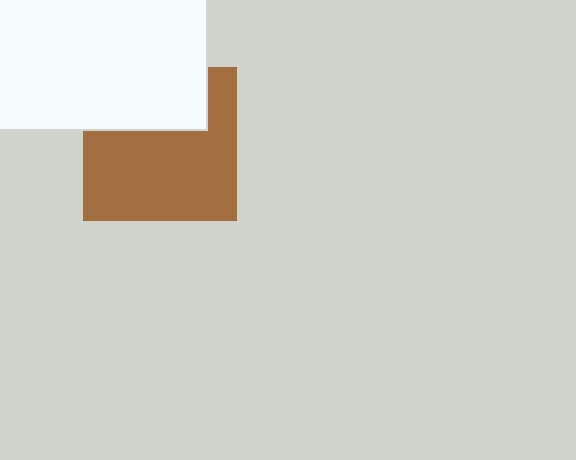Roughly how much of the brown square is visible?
Most of it is visible (roughly 67%).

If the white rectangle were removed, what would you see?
You would see the complete brown square.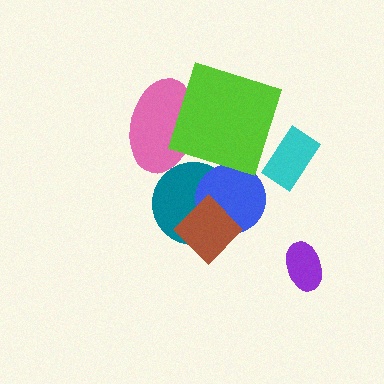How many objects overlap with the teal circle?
2 objects overlap with the teal circle.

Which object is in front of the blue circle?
The brown diamond is in front of the blue circle.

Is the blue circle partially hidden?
Yes, it is partially covered by another shape.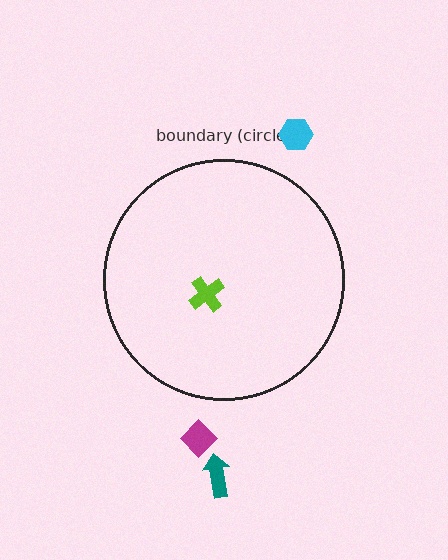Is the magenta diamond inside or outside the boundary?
Outside.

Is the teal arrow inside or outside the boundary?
Outside.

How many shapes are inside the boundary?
1 inside, 3 outside.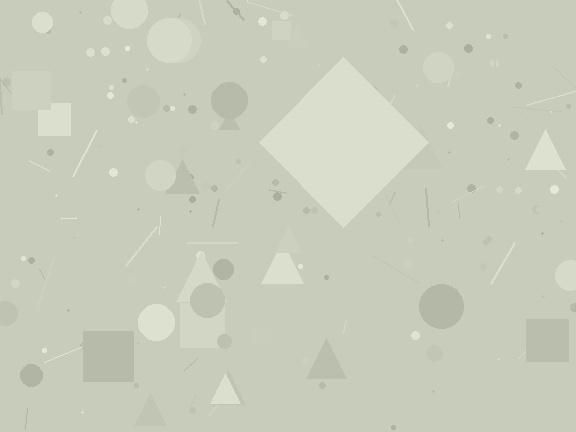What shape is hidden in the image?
A diamond is hidden in the image.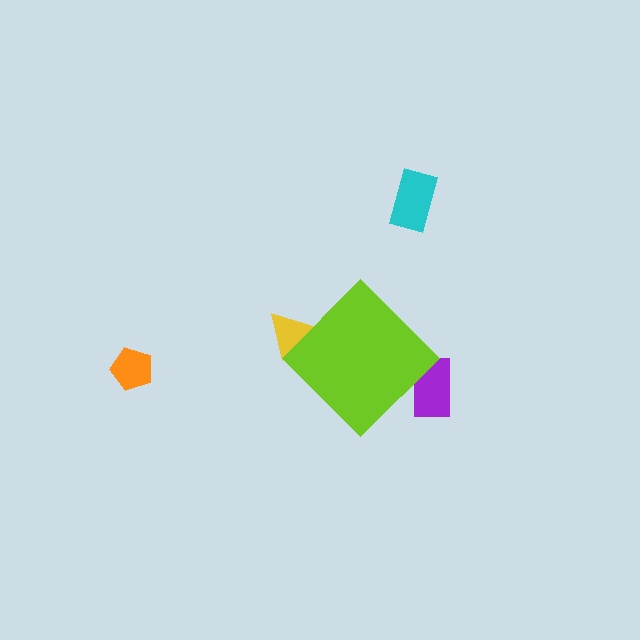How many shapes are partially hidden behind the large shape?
2 shapes are partially hidden.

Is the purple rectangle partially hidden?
Yes, the purple rectangle is partially hidden behind the lime diamond.